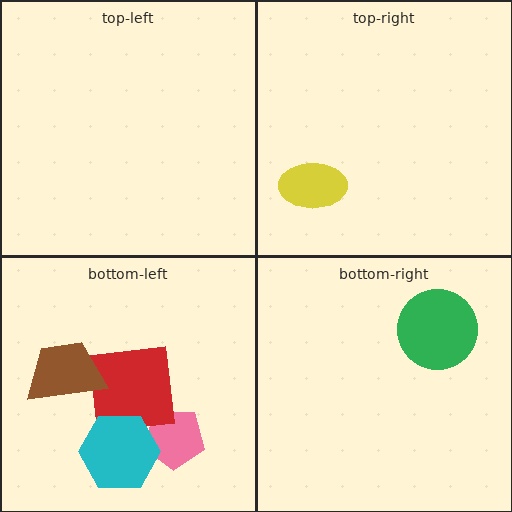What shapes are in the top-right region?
The yellow ellipse.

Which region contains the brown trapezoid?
The bottom-left region.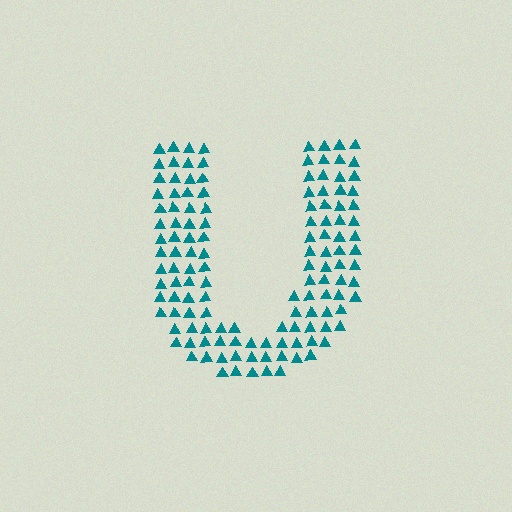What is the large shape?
The large shape is the letter U.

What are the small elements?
The small elements are triangles.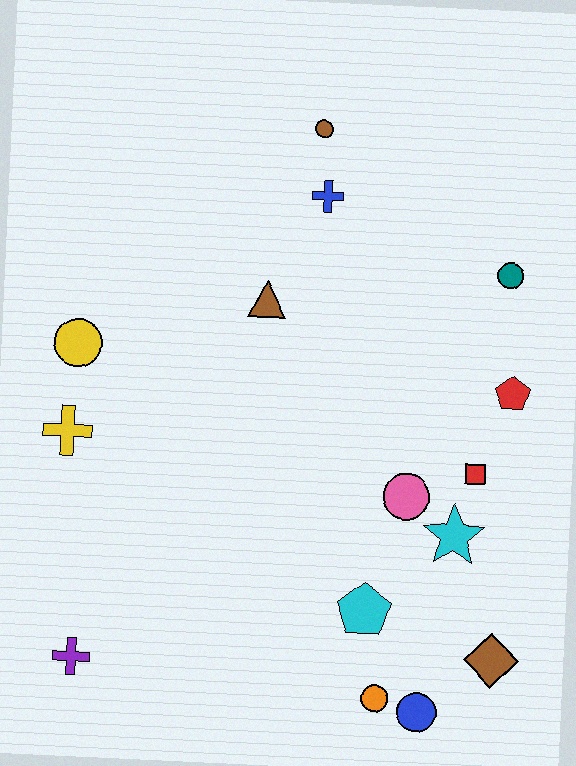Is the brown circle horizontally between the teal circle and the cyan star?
No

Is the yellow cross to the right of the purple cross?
No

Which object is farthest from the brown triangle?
The blue circle is farthest from the brown triangle.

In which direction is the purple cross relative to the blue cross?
The purple cross is below the blue cross.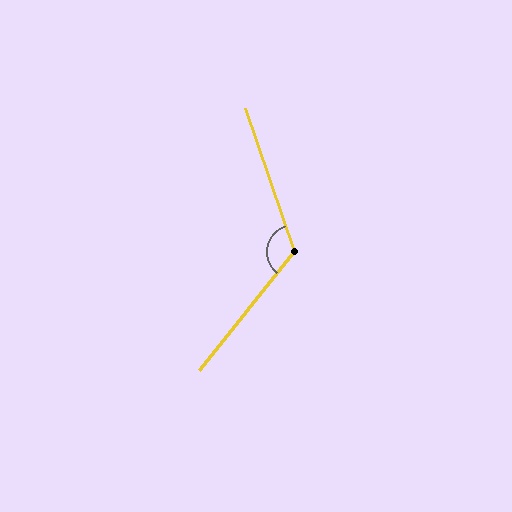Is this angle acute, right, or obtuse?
It is obtuse.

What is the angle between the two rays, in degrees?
Approximately 123 degrees.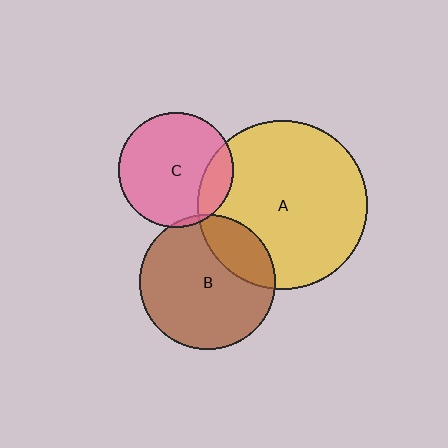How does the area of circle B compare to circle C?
Approximately 1.4 times.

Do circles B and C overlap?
Yes.